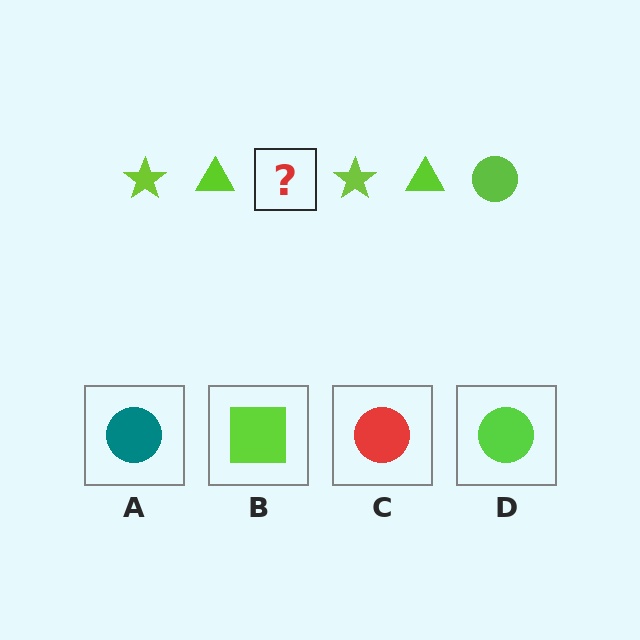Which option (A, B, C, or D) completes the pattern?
D.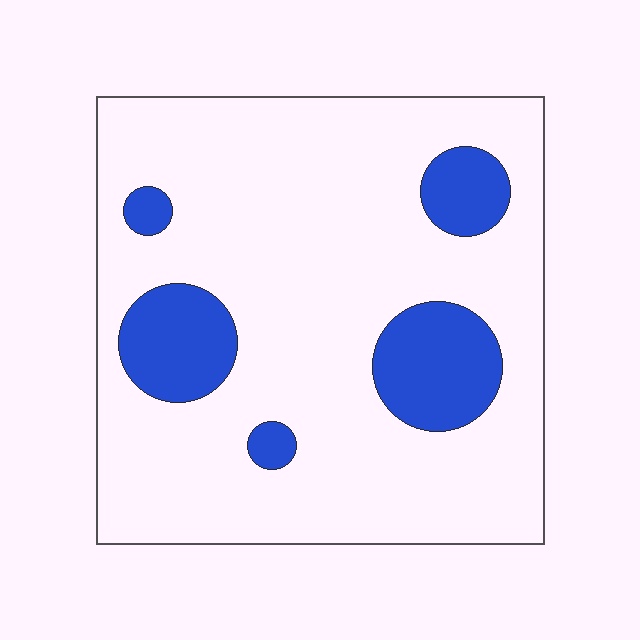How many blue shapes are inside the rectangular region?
5.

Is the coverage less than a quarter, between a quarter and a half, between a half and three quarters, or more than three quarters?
Less than a quarter.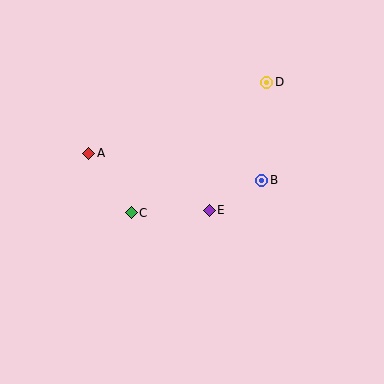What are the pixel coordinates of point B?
Point B is at (262, 180).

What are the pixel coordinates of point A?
Point A is at (89, 153).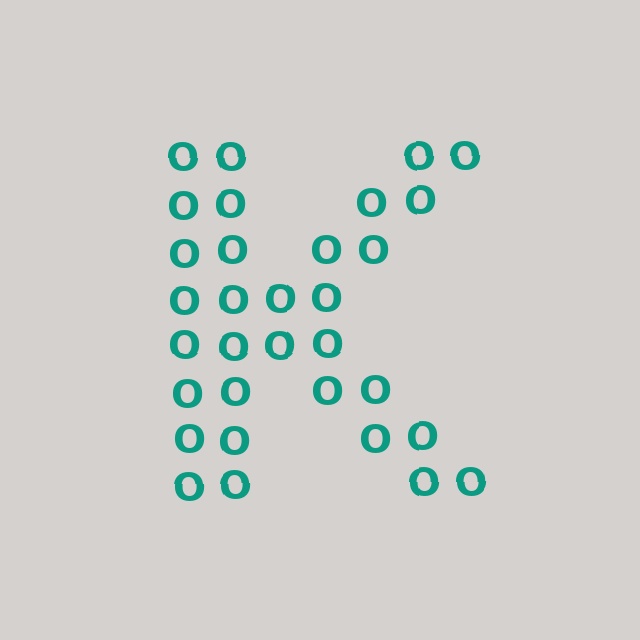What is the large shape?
The large shape is the letter K.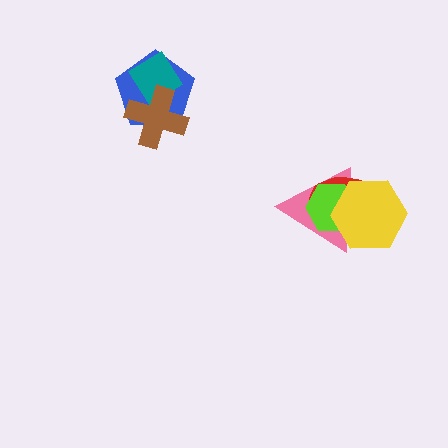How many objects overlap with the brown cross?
2 objects overlap with the brown cross.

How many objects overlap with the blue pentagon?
2 objects overlap with the blue pentagon.